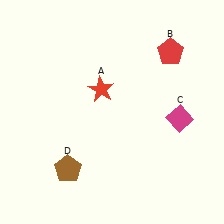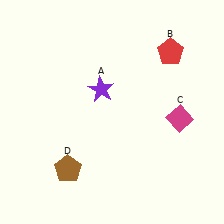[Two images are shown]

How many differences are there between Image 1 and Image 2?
There is 1 difference between the two images.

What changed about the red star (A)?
In Image 1, A is red. In Image 2, it changed to purple.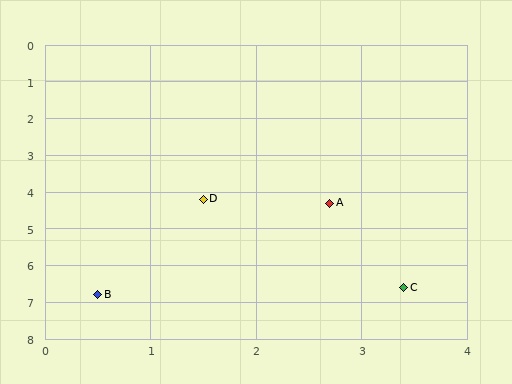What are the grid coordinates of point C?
Point C is at approximately (3.4, 6.6).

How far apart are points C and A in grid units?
Points C and A are about 2.4 grid units apart.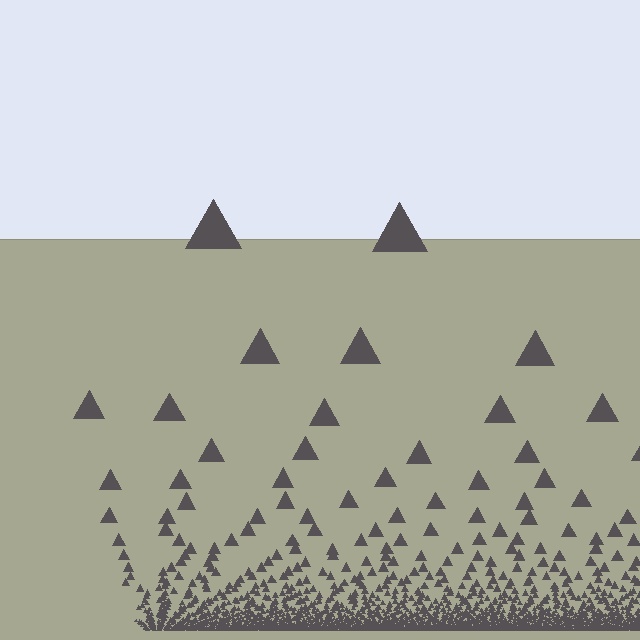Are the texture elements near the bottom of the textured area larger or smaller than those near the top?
Smaller. The gradient is inverted — elements near the bottom are smaller and denser.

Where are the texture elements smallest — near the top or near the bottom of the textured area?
Near the bottom.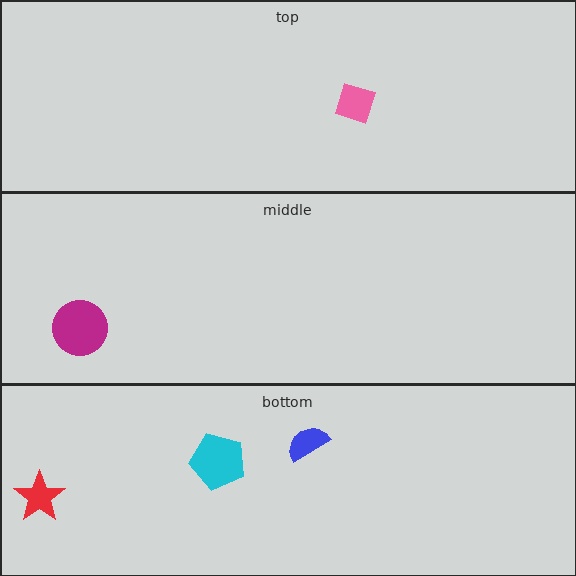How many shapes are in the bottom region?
3.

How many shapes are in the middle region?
1.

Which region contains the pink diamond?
The top region.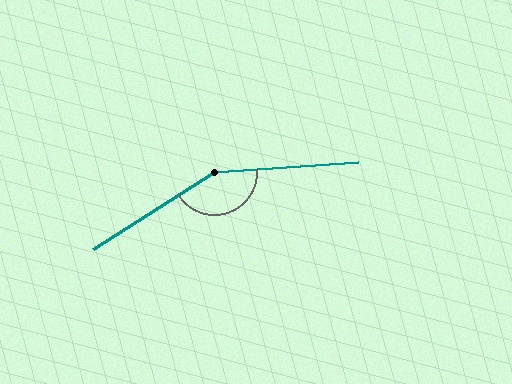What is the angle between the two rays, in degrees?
Approximately 152 degrees.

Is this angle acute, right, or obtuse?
It is obtuse.